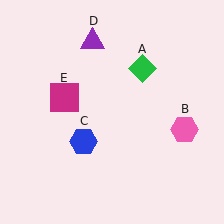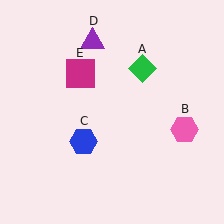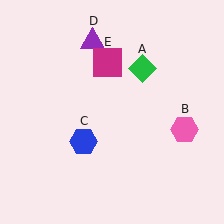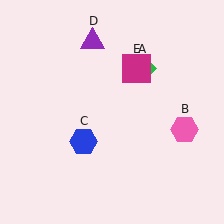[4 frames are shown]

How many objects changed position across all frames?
1 object changed position: magenta square (object E).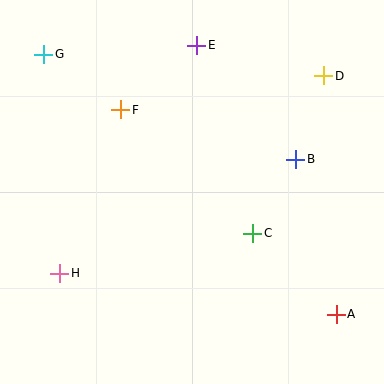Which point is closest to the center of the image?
Point C at (253, 233) is closest to the center.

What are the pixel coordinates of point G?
Point G is at (44, 54).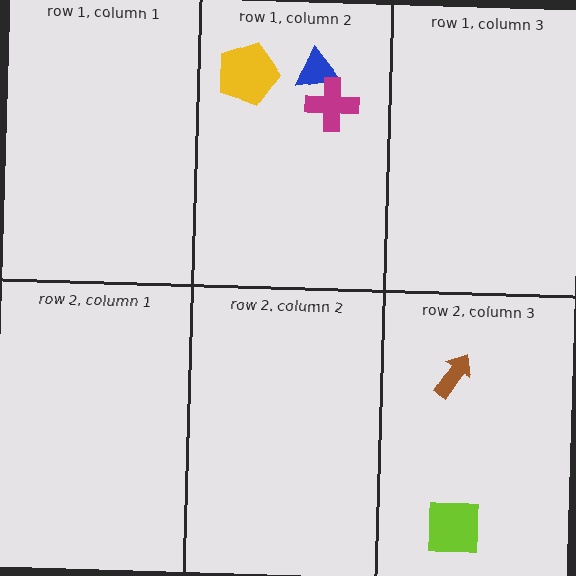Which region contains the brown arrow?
The row 2, column 3 region.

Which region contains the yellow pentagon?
The row 1, column 2 region.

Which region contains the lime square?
The row 2, column 3 region.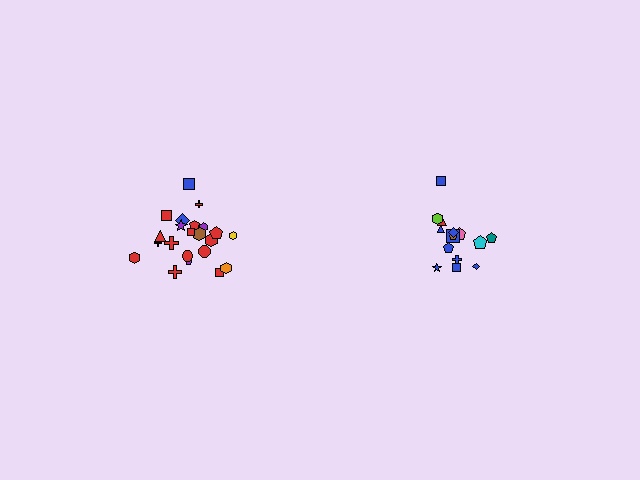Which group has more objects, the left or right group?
The left group.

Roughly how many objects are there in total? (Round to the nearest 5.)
Roughly 35 objects in total.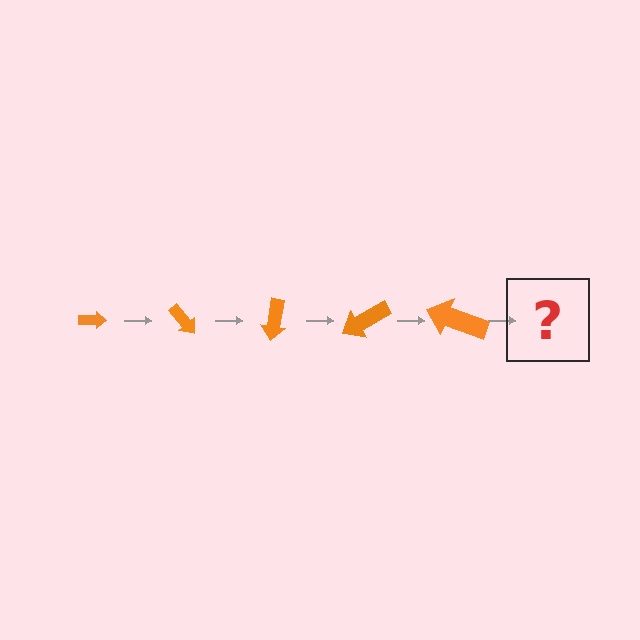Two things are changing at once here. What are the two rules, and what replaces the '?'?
The two rules are that the arrow grows larger each step and it rotates 50 degrees each step. The '?' should be an arrow, larger than the previous one and rotated 250 degrees from the start.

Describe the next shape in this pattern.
It should be an arrow, larger than the previous one and rotated 250 degrees from the start.